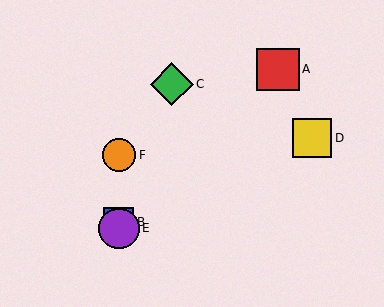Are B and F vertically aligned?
Yes, both are at x≈119.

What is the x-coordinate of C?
Object C is at x≈172.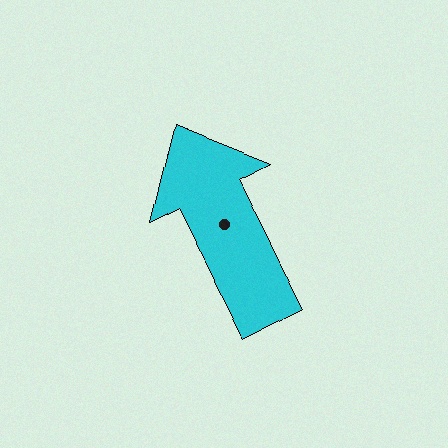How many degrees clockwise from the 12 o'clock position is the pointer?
Approximately 333 degrees.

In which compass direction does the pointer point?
Northwest.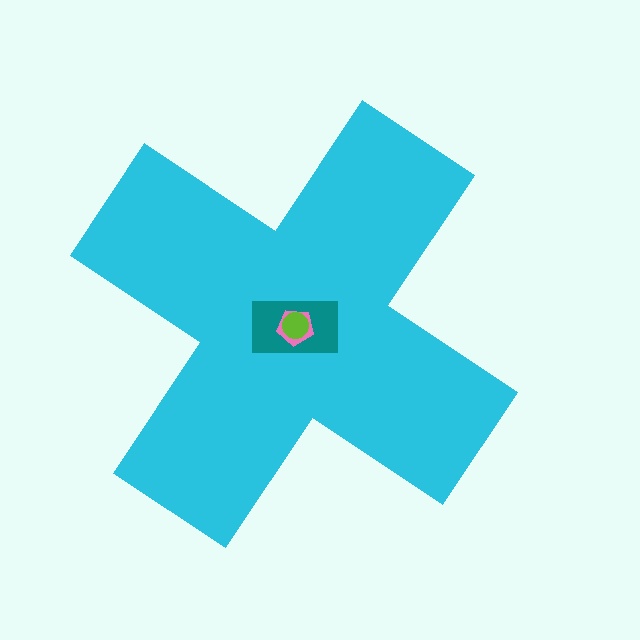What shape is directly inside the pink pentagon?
The lime circle.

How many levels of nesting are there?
4.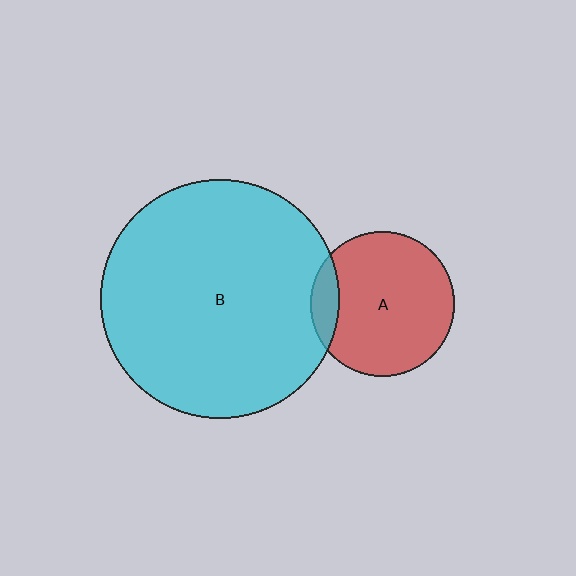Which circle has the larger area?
Circle B (cyan).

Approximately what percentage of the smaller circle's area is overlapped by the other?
Approximately 10%.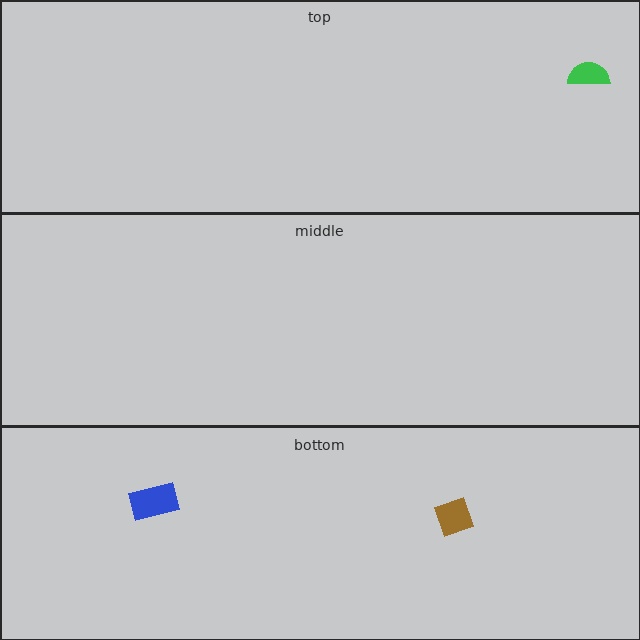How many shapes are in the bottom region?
2.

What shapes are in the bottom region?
The brown diamond, the blue rectangle.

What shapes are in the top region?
The green semicircle.